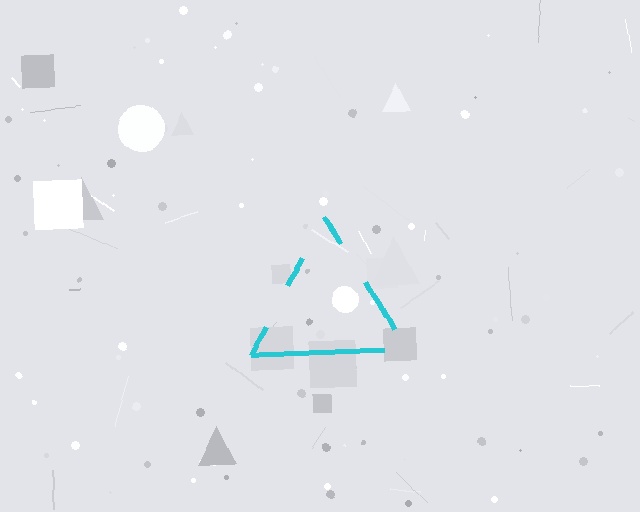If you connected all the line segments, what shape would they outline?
They would outline a triangle.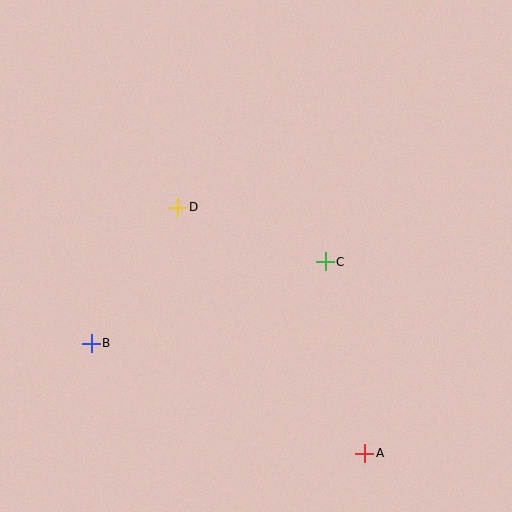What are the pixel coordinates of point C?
Point C is at (325, 262).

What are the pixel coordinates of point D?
Point D is at (178, 207).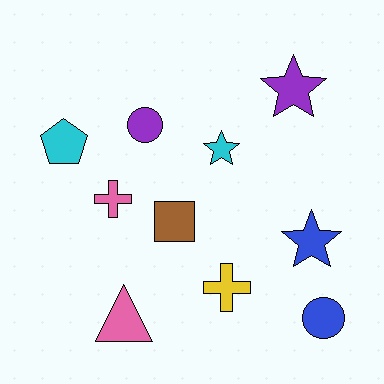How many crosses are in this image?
There are 2 crosses.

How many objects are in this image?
There are 10 objects.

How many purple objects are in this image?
There are 2 purple objects.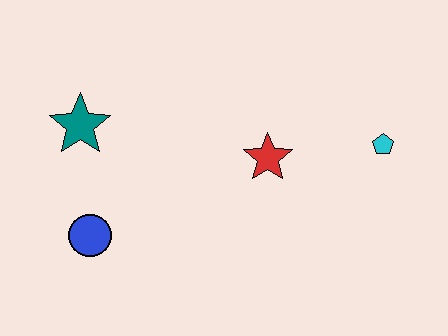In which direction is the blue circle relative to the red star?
The blue circle is to the left of the red star.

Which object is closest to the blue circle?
The teal star is closest to the blue circle.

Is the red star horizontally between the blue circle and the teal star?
No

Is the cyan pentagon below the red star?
No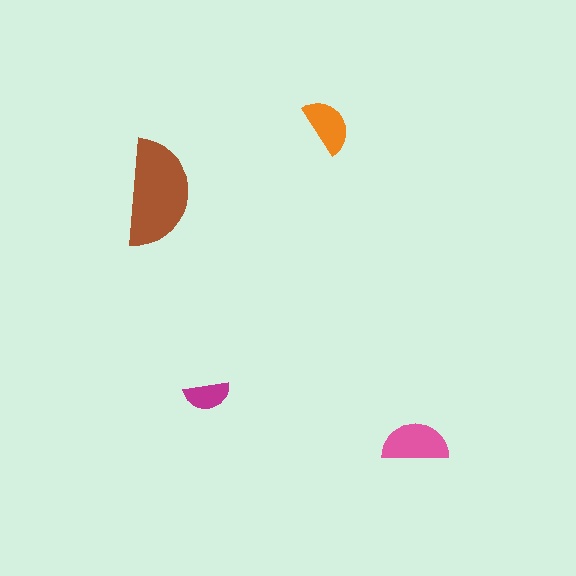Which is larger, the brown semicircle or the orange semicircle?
The brown one.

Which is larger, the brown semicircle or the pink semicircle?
The brown one.